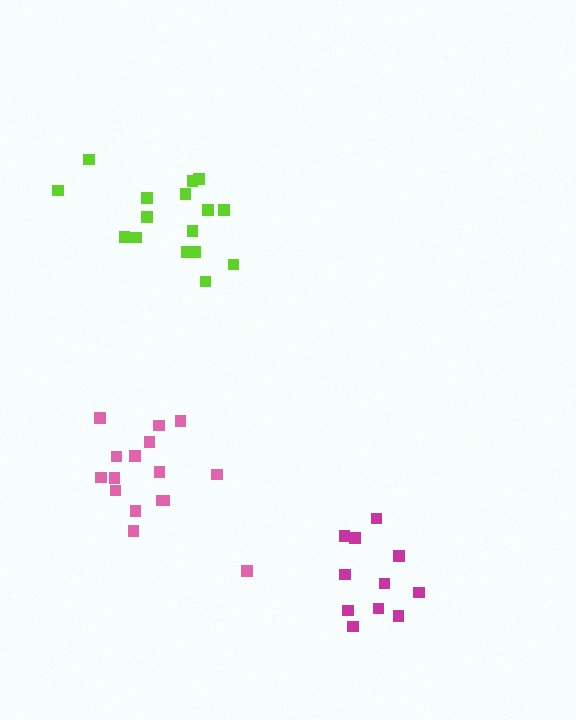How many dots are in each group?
Group 1: 16 dots, Group 2: 11 dots, Group 3: 16 dots (43 total).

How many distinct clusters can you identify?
There are 3 distinct clusters.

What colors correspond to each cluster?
The clusters are colored: lime, magenta, pink.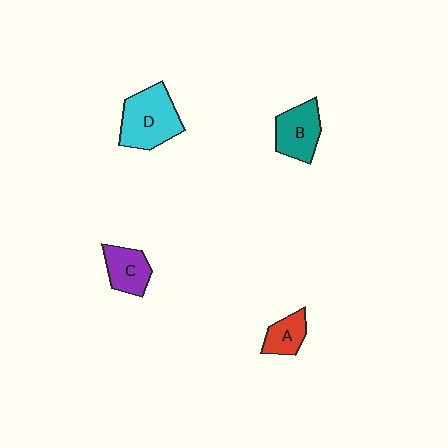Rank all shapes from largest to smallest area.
From largest to smallest: D (cyan), B (teal), C (purple), A (red).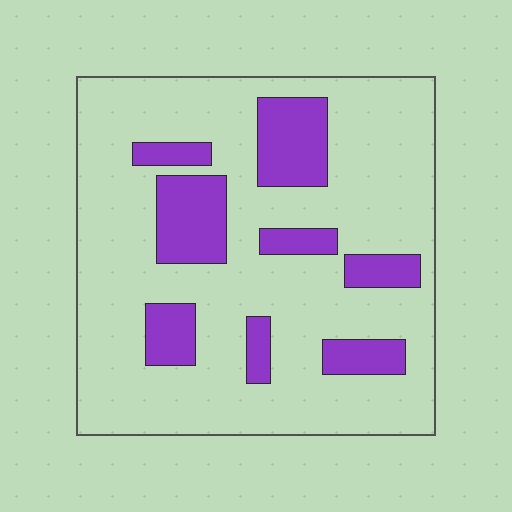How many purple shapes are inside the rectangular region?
8.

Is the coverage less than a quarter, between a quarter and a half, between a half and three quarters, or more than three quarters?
Less than a quarter.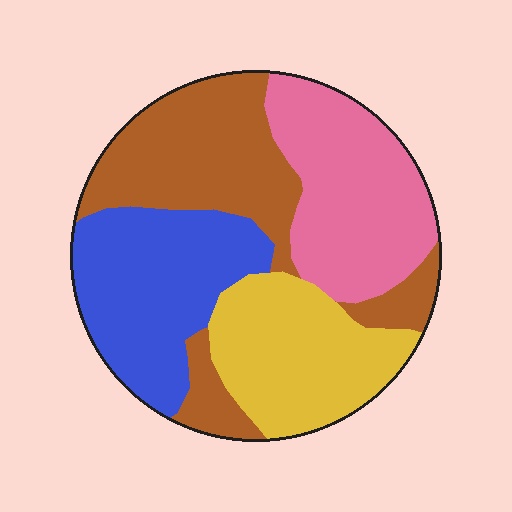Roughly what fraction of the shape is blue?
Blue takes up between a sixth and a third of the shape.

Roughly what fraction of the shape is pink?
Pink covers around 25% of the shape.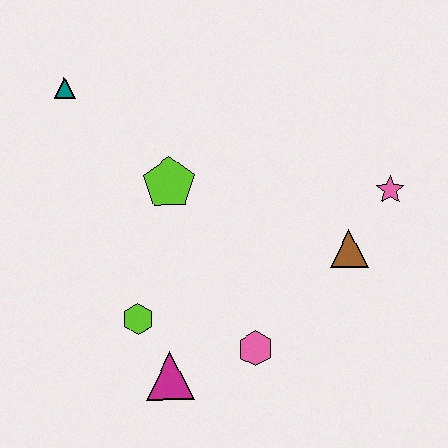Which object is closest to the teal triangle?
The lime pentagon is closest to the teal triangle.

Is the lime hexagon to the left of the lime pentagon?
Yes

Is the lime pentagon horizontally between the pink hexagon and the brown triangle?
No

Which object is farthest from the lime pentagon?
The pink star is farthest from the lime pentagon.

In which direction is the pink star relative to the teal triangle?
The pink star is to the right of the teal triangle.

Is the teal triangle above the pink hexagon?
Yes